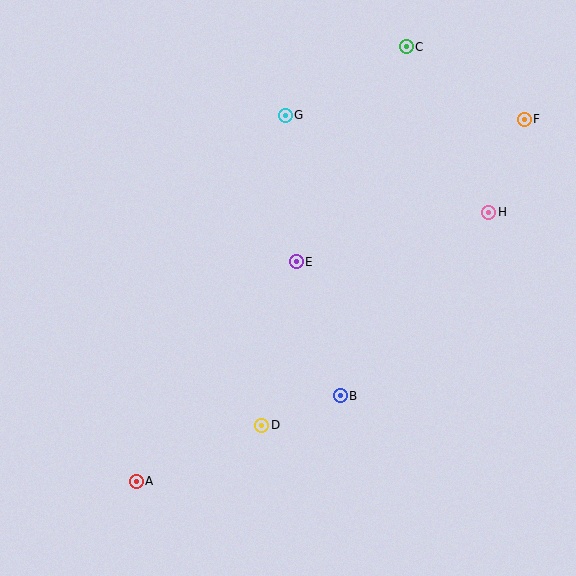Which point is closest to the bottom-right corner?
Point B is closest to the bottom-right corner.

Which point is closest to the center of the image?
Point E at (296, 262) is closest to the center.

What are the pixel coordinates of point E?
Point E is at (296, 262).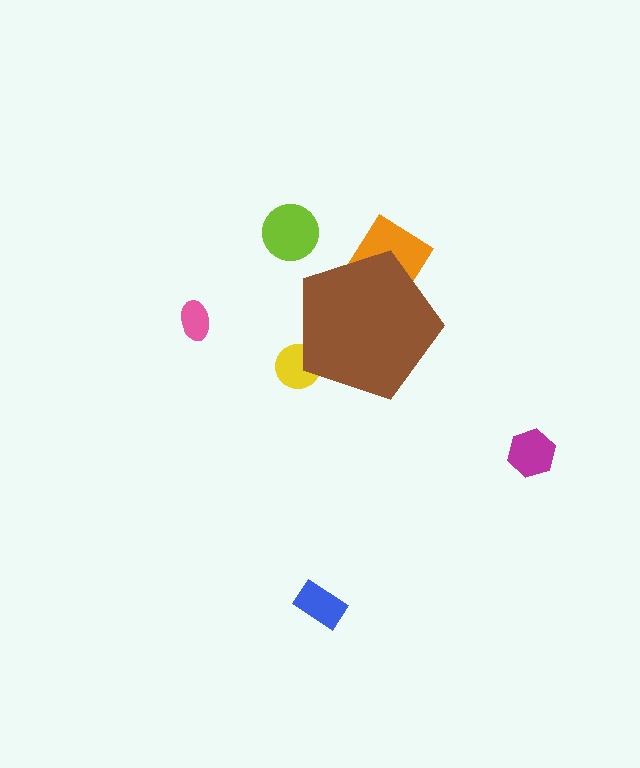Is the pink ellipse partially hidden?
No, the pink ellipse is fully visible.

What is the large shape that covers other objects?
A brown pentagon.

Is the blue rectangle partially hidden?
No, the blue rectangle is fully visible.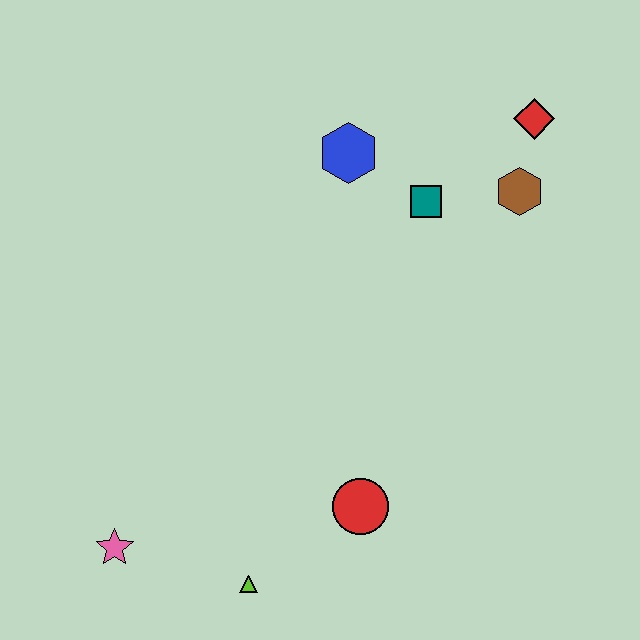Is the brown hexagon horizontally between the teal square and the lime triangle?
No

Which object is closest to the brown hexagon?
The red diamond is closest to the brown hexagon.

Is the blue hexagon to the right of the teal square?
No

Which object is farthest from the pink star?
The red diamond is farthest from the pink star.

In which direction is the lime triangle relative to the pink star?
The lime triangle is to the right of the pink star.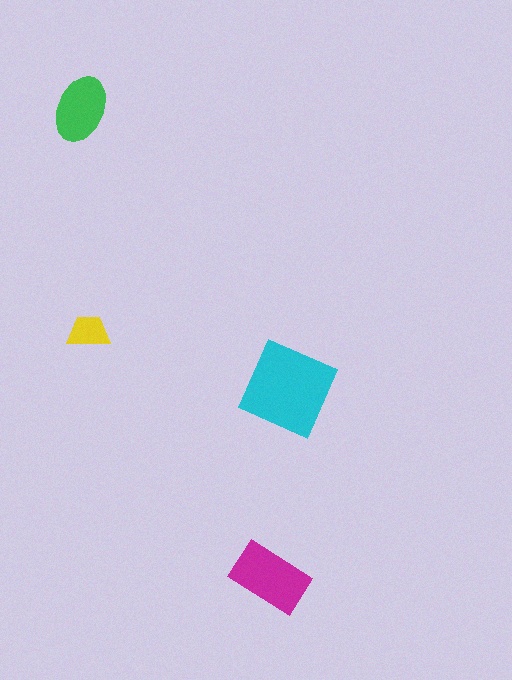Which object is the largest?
The cyan square.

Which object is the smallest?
The yellow trapezoid.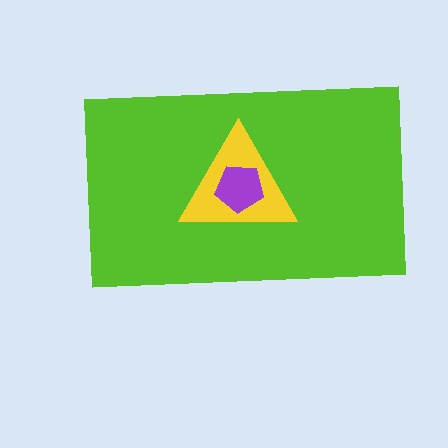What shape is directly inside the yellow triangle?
The purple pentagon.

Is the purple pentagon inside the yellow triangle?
Yes.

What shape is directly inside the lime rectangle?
The yellow triangle.